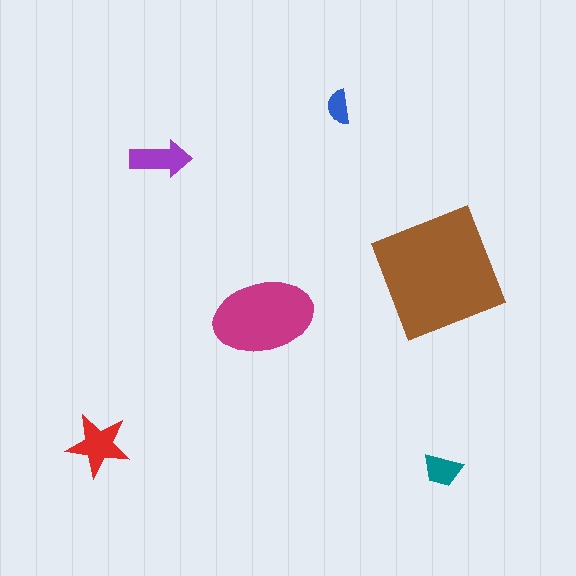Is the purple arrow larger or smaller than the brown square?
Smaller.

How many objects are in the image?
There are 6 objects in the image.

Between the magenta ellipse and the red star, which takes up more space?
The magenta ellipse.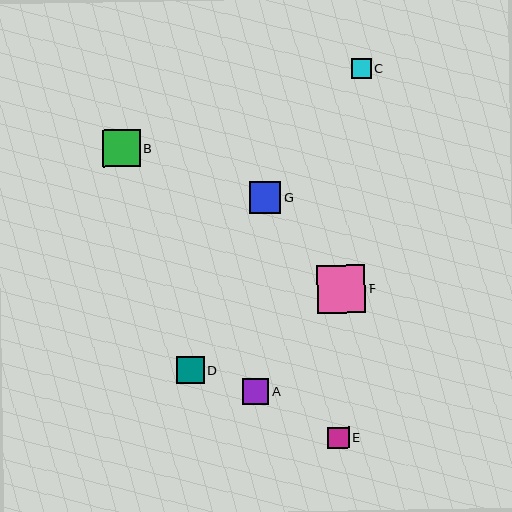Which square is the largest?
Square F is the largest with a size of approximately 48 pixels.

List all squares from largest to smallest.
From largest to smallest: F, B, G, D, A, E, C.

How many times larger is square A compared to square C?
Square A is approximately 1.3 times the size of square C.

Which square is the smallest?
Square C is the smallest with a size of approximately 20 pixels.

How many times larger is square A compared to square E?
Square A is approximately 1.2 times the size of square E.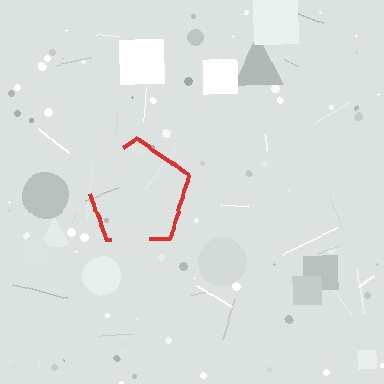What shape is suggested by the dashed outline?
The dashed outline suggests a pentagon.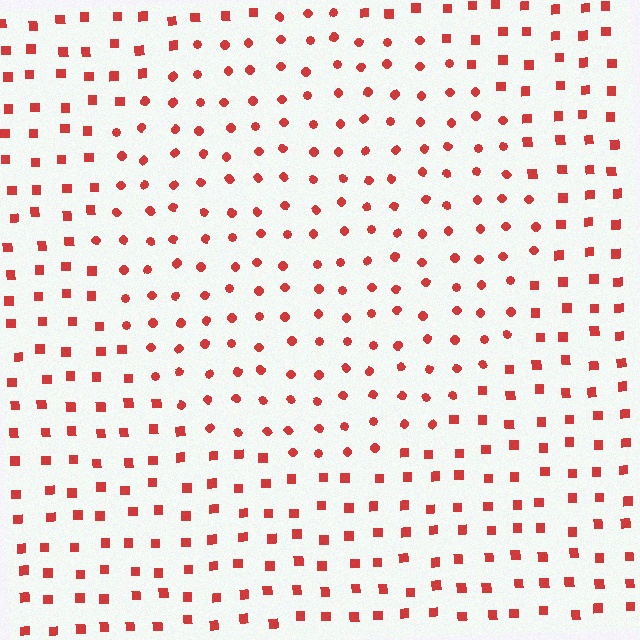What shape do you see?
I see a circle.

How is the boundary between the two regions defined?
The boundary is defined by a change in element shape: circles inside vs. squares outside. All elements share the same color and spacing.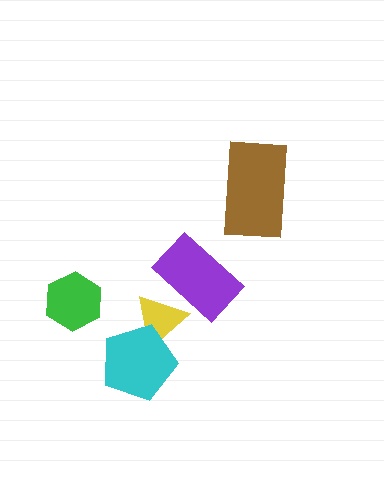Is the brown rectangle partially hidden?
No, no other shape covers it.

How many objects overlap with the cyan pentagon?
1 object overlaps with the cyan pentagon.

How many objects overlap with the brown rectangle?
0 objects overlap with the brown rectangle.